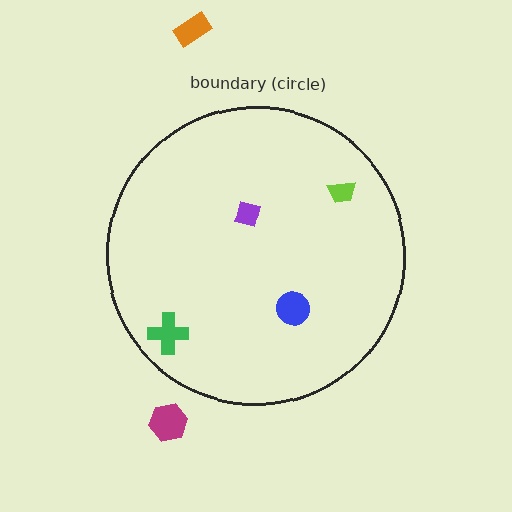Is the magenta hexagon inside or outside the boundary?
Outside.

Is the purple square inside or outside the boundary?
Inside.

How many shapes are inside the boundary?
4 inside, 2 outside.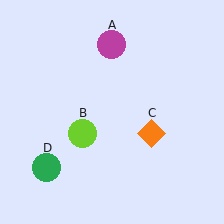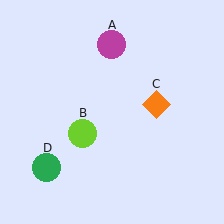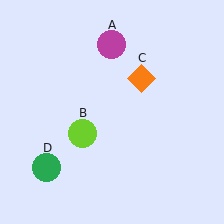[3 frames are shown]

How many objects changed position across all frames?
1 object changed position: orange diamond (object C).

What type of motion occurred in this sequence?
The orange diamond (object C) rotated counterclockwise around the center of the scene.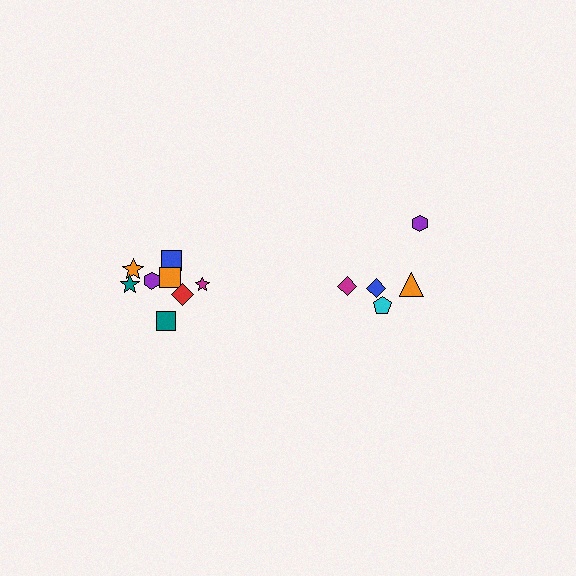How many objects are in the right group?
There are 5 objects.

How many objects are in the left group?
There are 8 objects.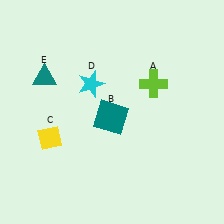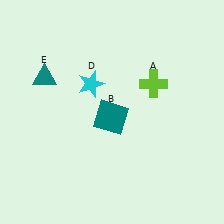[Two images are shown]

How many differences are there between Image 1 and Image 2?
There is 1 difference between the two images.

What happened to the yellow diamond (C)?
The yellow diamond (C) was removed in Image 2. It was in the bottom-left area of Image 1.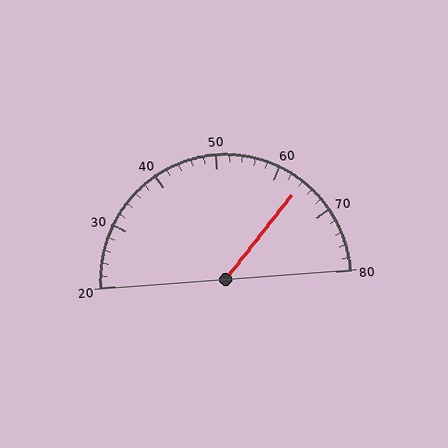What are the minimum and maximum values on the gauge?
The gauge ranges from 20 to 80.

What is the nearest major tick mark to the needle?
The nearest major tick mark is 60.